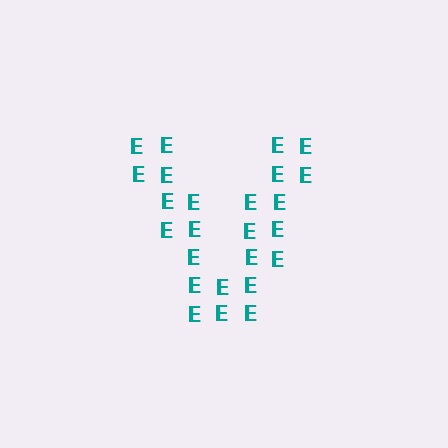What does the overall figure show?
The overall figure shows the letter V.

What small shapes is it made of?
It is made of small letter E's.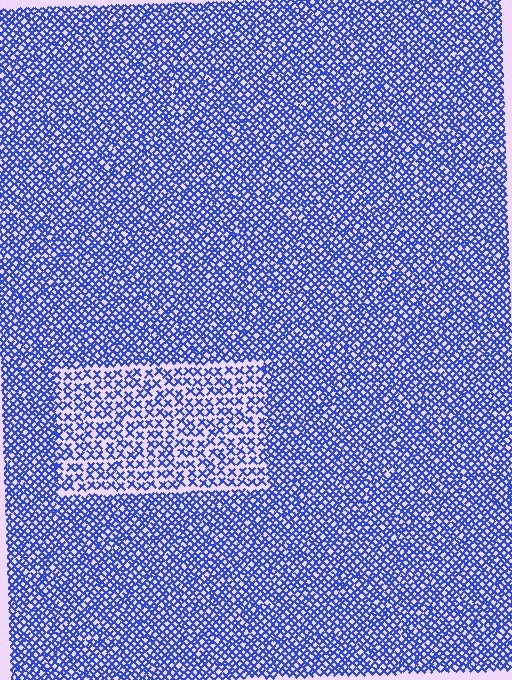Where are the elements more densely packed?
The elements are more densely packed outside the rectangle boundary.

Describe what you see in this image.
The image contains small blue elements arranged at two different densities. A rectangle-shaped region is visible where the elements are less densely packed than the surrounding area.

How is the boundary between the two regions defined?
The boundary is defined by a change in element density (approximately 1.8x ratio). All elements are the same color, size, and shape.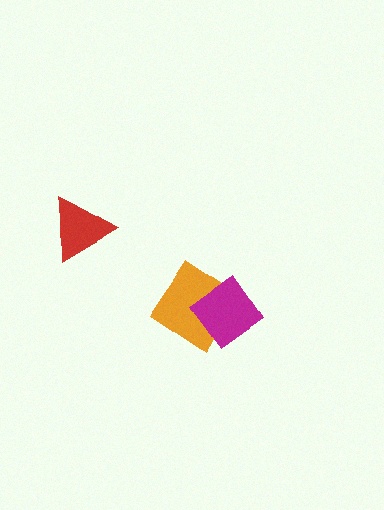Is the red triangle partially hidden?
No, no other shape covers it.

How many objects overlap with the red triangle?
0 objects overlap with the red triangle.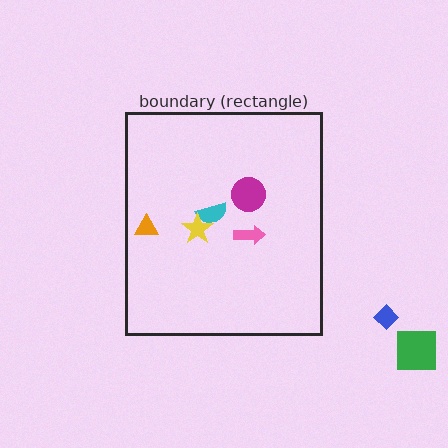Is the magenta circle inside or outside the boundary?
Inside.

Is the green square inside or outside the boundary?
Outside.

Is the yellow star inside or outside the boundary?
Inside.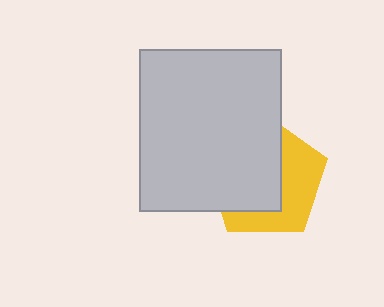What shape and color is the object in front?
The object in front is a light gray rectangle.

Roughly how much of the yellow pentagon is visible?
A small part of it is visible (roughly 44%).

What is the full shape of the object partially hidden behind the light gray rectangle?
The partially hidden object is a yellow pentagon.